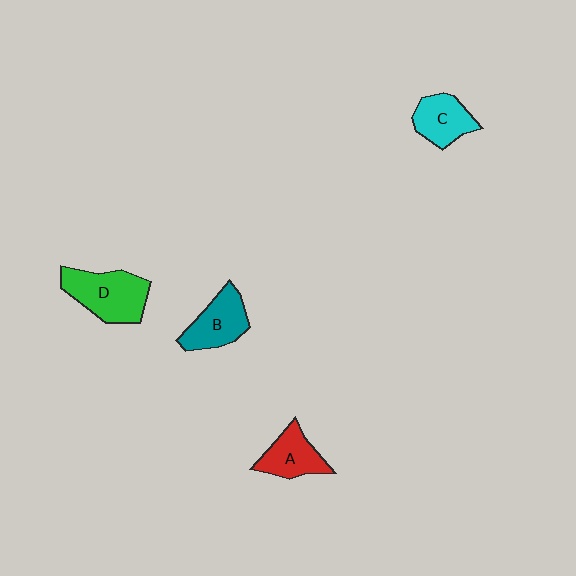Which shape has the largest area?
Shape D (green).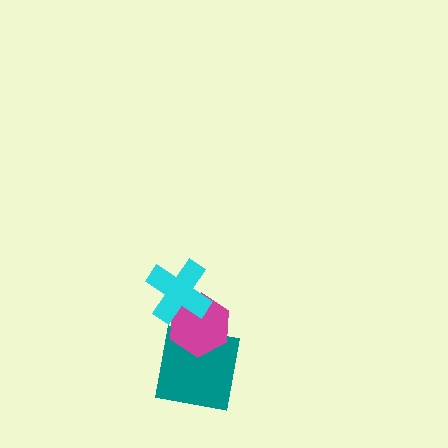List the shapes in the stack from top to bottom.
From top to bottom: the cyan cross, the magenta hexagon, the teal square.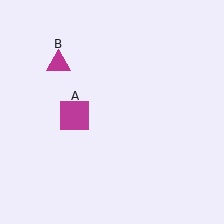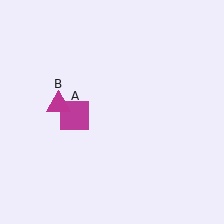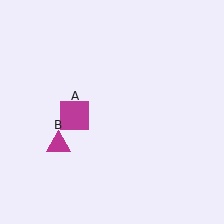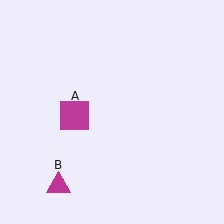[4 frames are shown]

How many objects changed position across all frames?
1 object changed position: magenta triangle (object B).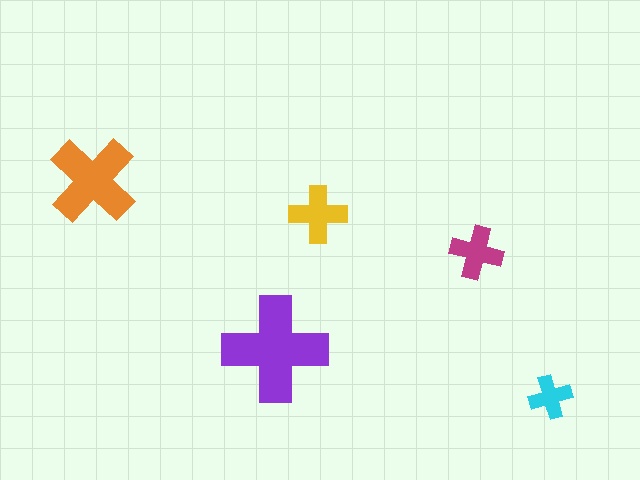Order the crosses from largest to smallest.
the purple one, the orange one, the yellow one, the magenta one, the cyan one.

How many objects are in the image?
There are 5 objects in the image.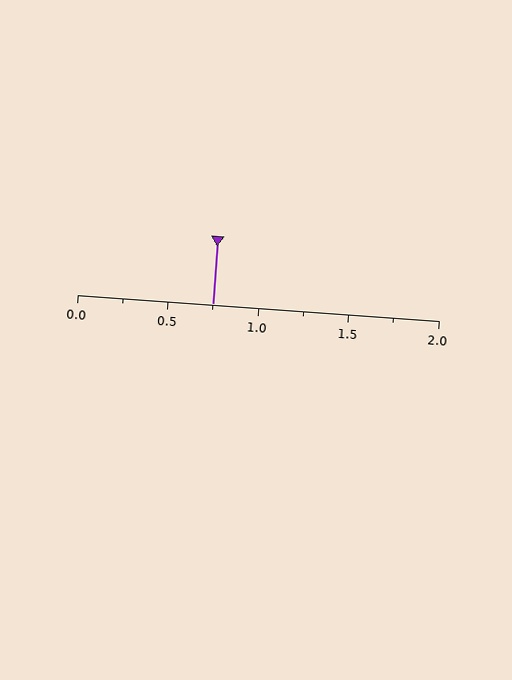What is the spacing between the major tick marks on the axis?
The major ticks are spaced 0.5 apart.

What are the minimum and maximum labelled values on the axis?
The axis runs from 0.0 to 2.0.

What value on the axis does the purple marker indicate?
The marker indicates approximately 0.75.